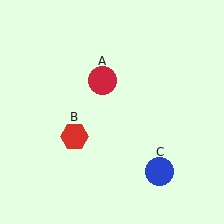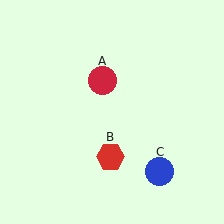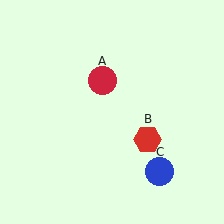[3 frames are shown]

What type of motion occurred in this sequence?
The red hexagon (object B) rotated counterclockwise around the center of the scene.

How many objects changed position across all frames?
1 object changed position: red hexagon (object B).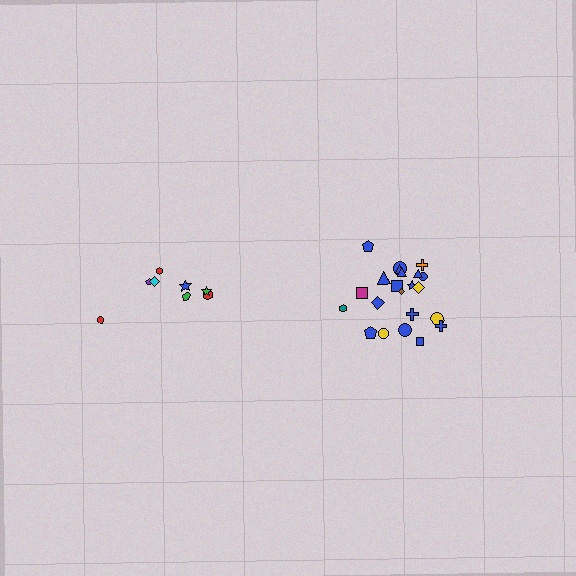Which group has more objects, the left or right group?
The right group.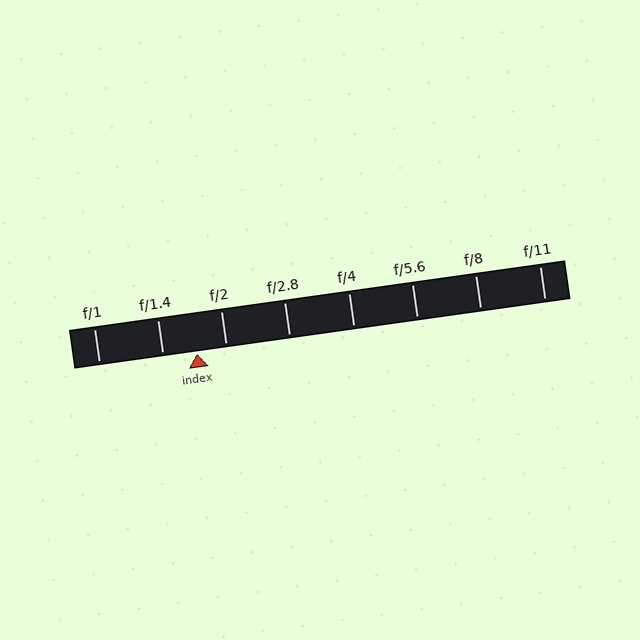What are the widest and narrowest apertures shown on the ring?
The widest aperture shown is f/1 and the narrowest is f/11.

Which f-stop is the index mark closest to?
The index mark is closest to f/2.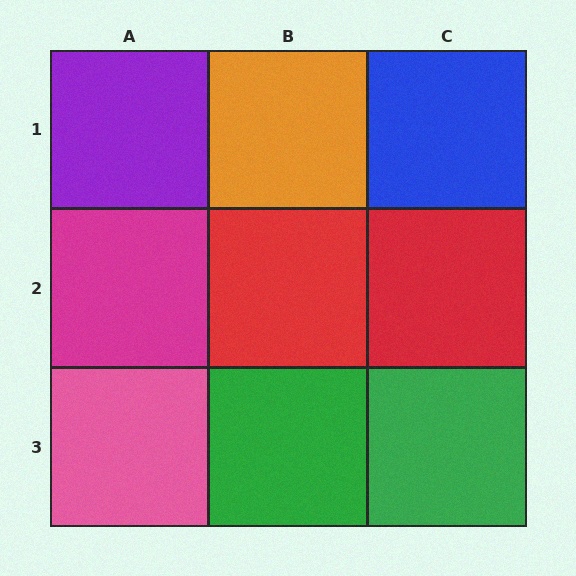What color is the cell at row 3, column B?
Green.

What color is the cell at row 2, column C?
Red.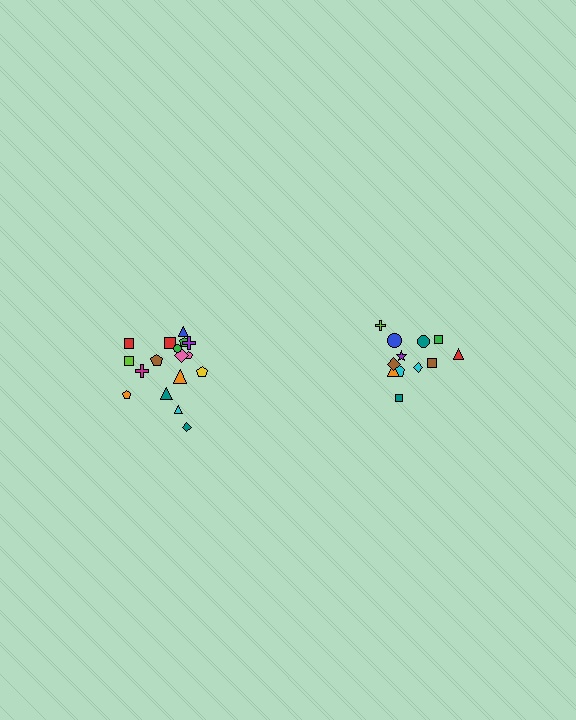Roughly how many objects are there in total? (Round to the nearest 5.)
Roughly 30 objects in total.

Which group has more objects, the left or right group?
The left group.